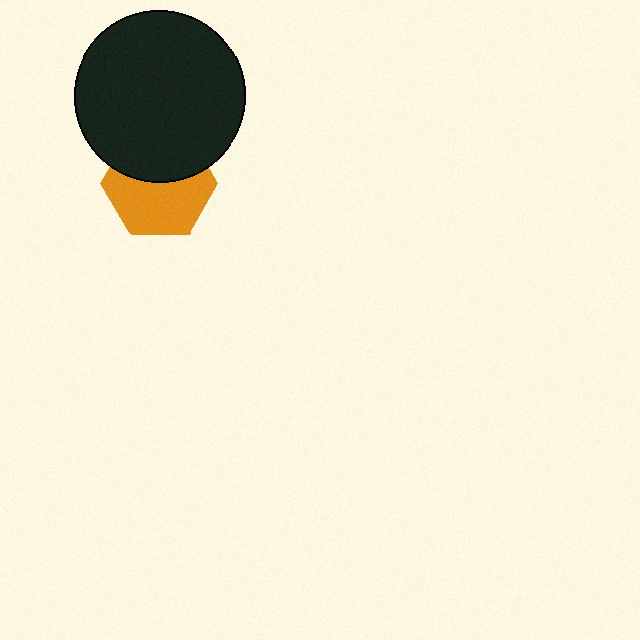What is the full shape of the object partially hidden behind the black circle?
The partially hidden object is an orange hexagon.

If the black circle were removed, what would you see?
You would see the complete orange hexagon.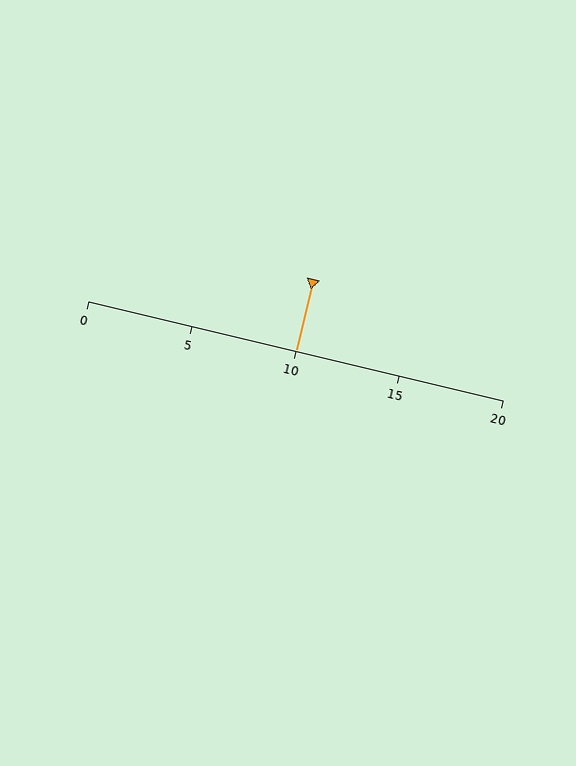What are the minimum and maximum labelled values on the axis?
The axis runs from 0 to 20.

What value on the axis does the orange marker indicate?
The marker indicates approximately 10.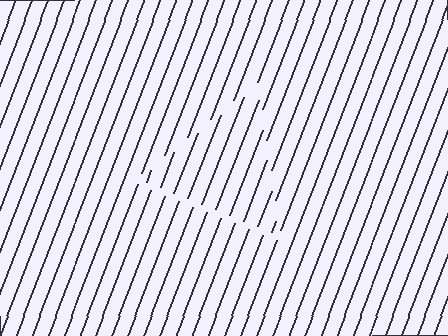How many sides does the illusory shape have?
3 sides — the line-ends trace a triangle.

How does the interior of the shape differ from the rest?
The interior of the shape contains the same grating, shifted by half a period — the contour is defined by the phase discontinuity where line-ends from the inner and outer gratings abut.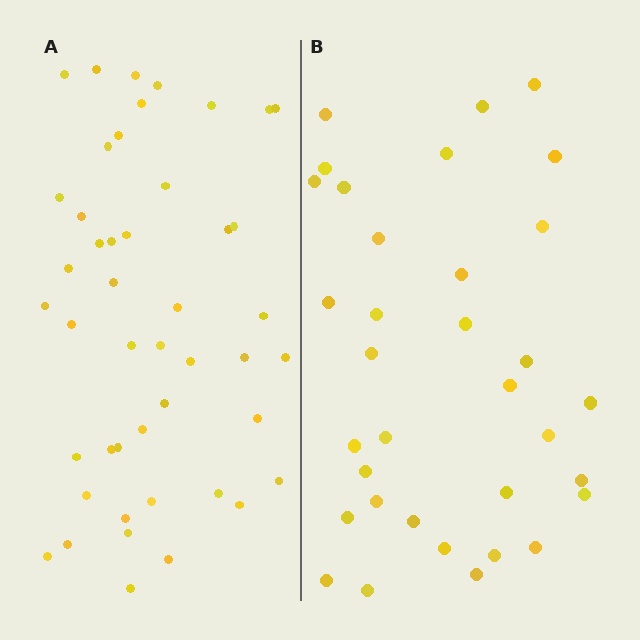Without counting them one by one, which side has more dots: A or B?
Region A (the left region) has more dots.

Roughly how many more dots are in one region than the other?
Region A has roughly 12 or so more dots than region B.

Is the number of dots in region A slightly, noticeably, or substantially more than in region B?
Region A has noticeably more, but not dramatically so. The ratio is roughly 1.4 to 1.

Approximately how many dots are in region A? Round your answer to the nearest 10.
About 50 dots. (The exact count is 46, which rounds to 50.)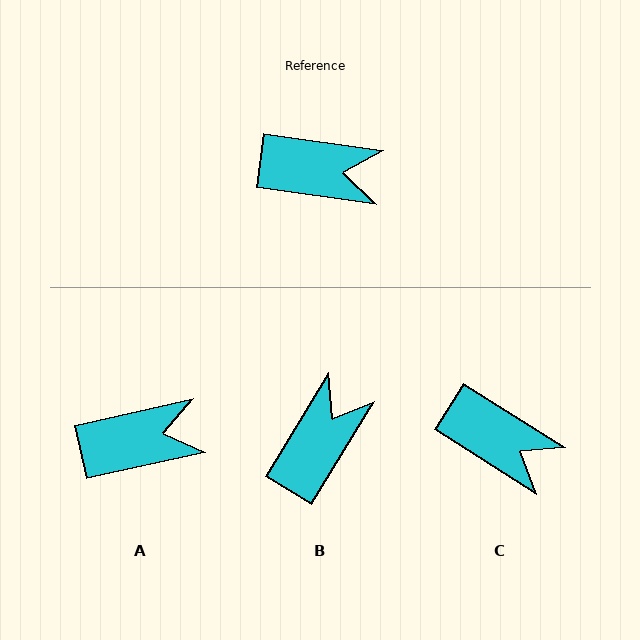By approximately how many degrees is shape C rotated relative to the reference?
Approximately 24 degrees clockwise.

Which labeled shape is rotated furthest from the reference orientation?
B, about 66 degrees away.